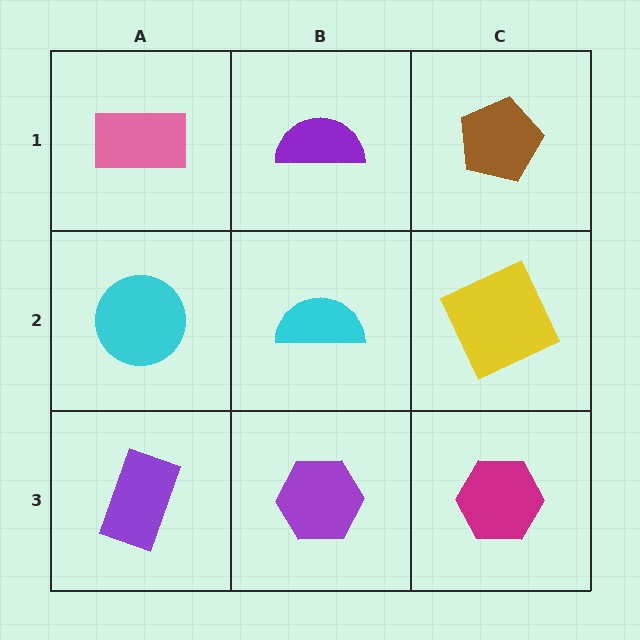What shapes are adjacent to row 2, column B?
A purple semicircle (row 1, column B), a purple hexagon (row 3, column B), a cyan circle (row 2, column A), a yellow square (row 2, column C).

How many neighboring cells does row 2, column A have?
3.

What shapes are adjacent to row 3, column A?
A cyan circle (row 2, column A), a purple hexagon (row 3, column B).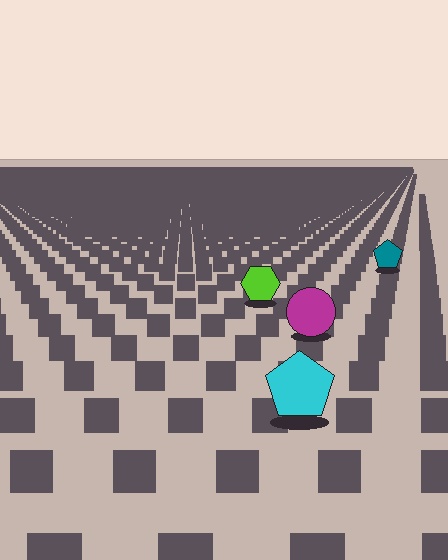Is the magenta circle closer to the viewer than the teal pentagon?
Yes. The magenta circle is closer — you can tell from the texture gradient: the ground texture is coarser near it.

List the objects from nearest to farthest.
From nearest to farthest: the cyan pentagon, the magenta circle, the lime hexagon, the teal pentagon.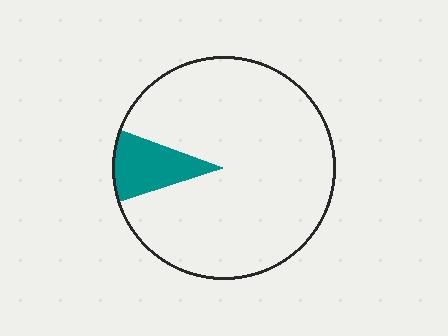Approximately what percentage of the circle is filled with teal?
Approximately 10%.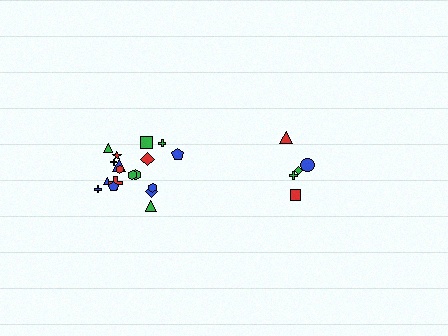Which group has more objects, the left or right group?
The left group.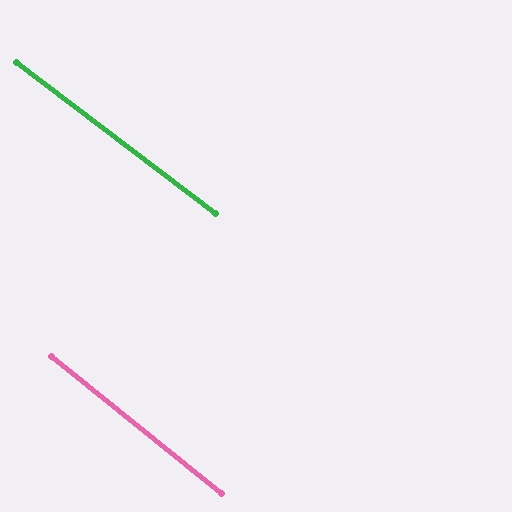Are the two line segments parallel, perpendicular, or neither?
Parallel — their directions differ by only 1.6°.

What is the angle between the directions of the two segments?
Approximately 2 degrees.